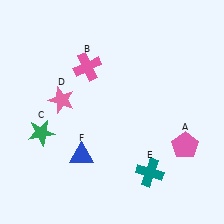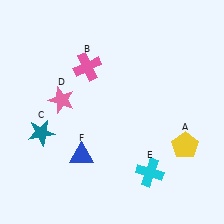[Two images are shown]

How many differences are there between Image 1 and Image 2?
There are 3 differences between the two images.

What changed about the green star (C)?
In Image 1, C is green. In Image 2, it changed to teal.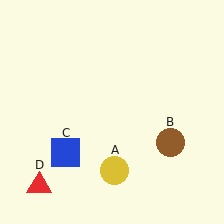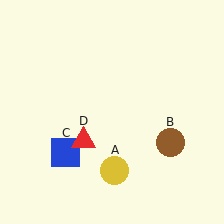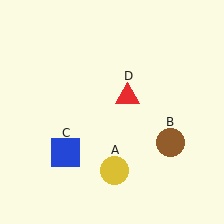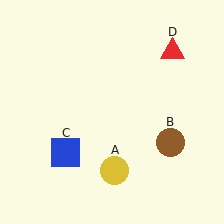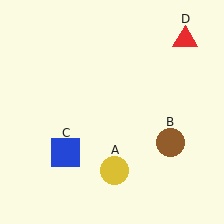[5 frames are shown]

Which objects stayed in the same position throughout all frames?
Yellow circle (object A) and brown circle (object B) and blue square (object C) remained stationary.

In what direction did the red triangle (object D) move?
The red triangle (object D) moved up and to the right.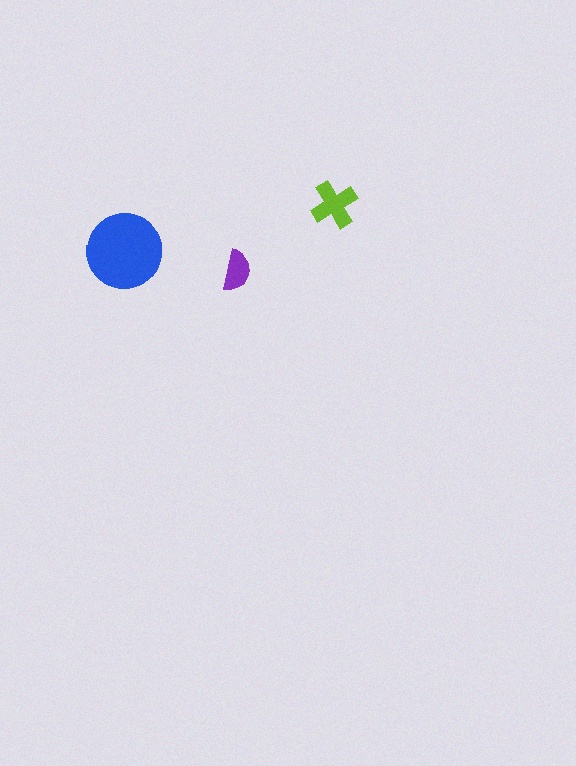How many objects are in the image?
There are 3 objects in the image.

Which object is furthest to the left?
The blue circle is leftmost.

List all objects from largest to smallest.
The blue circle, the lime cross, the purple semicircle.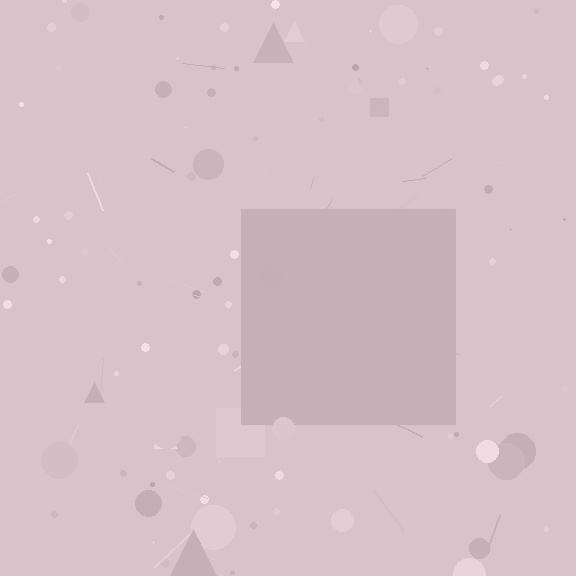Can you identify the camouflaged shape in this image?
The camouflaged shape is a square.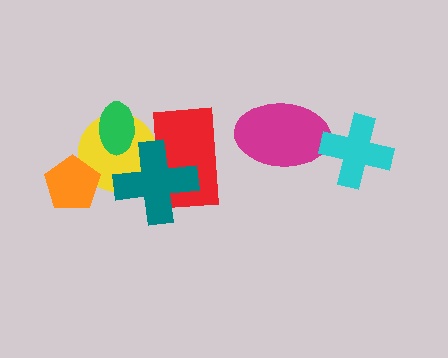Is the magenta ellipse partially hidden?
Yes, it is partially covered by another shape.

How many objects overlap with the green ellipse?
1 object overlaps with the green ellipse.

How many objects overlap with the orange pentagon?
1 object overlaps with the orange pentagon.